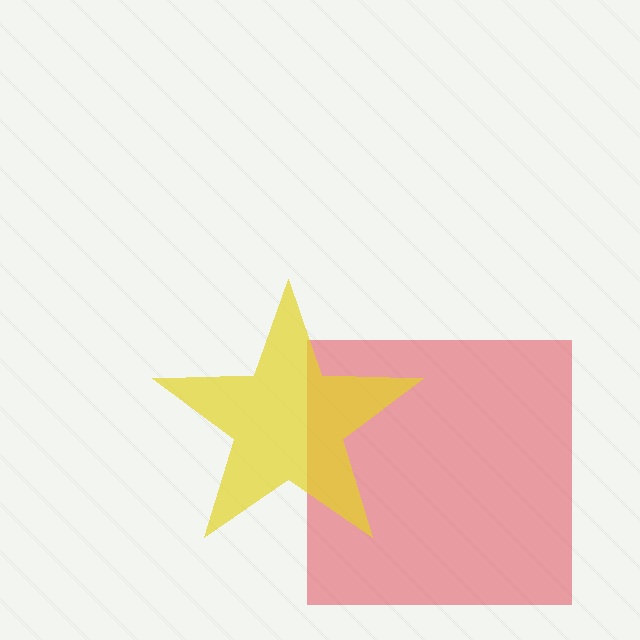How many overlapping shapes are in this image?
There are 2 overlapping shapes in the image.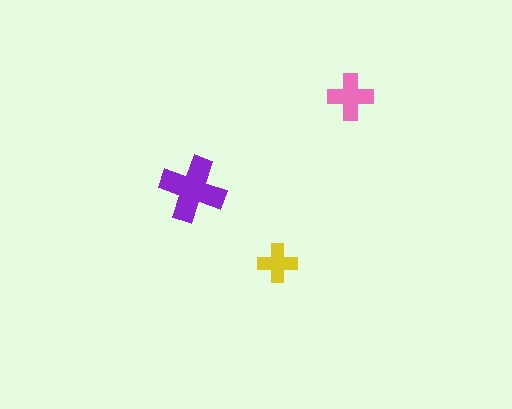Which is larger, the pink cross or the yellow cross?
The pink one.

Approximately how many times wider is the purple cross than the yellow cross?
About 1.5 times wider.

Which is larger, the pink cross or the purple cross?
The purple one.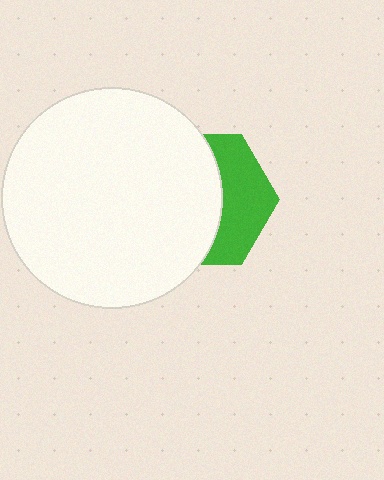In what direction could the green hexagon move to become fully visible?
The green hexagon could move right. That would shift it out from behind the white circle entirely.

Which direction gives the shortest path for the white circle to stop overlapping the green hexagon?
Moving left gives the shortest separation.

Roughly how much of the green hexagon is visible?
A small part of it is visible (roughly 40%).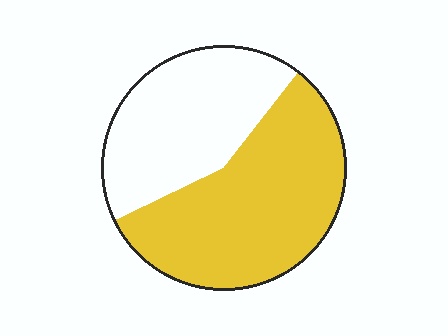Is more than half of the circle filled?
Yes.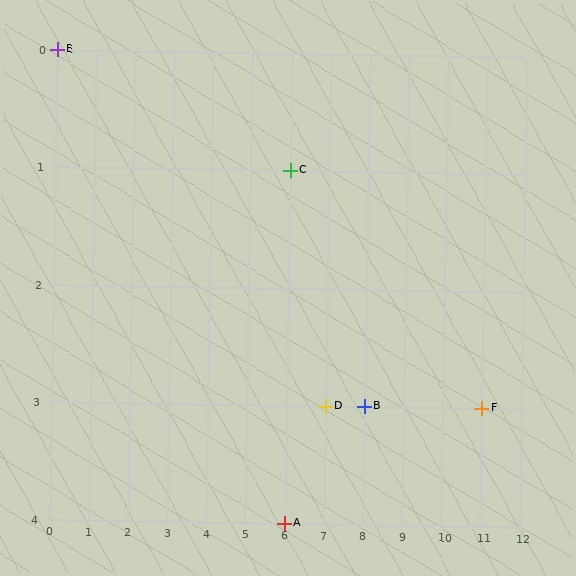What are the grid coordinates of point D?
Point D is at grid coordinates (7, 3).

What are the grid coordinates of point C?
Point C is at grid coordinates (6, 1).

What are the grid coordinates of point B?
Point B is at grid coordinates (8, 3).